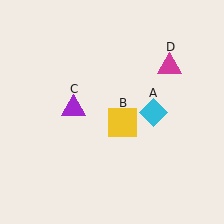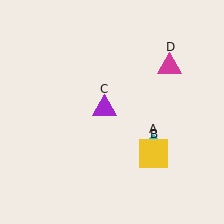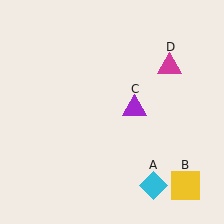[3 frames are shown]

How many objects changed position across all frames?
3 objects changed position: cyan diamond (object A), yellow square (object B), purple triangle (object C).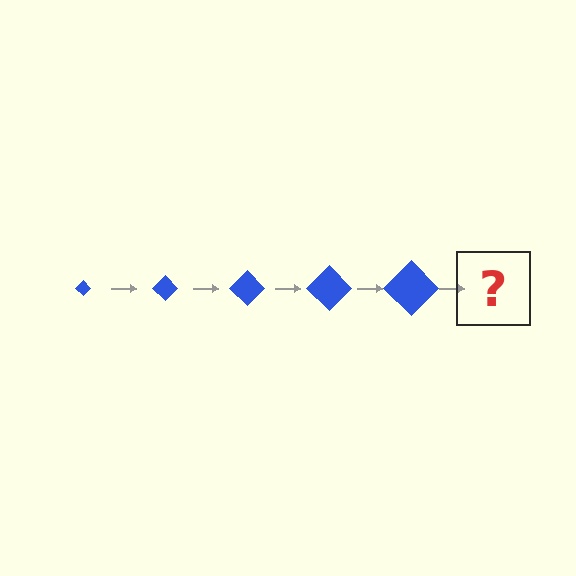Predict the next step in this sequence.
The next step is a blue diamond, larger than the previous one.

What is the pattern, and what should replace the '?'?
The pattern is that the diamond gets progressively larger each step. The '?' should be a blue diamond, larger than the previous one.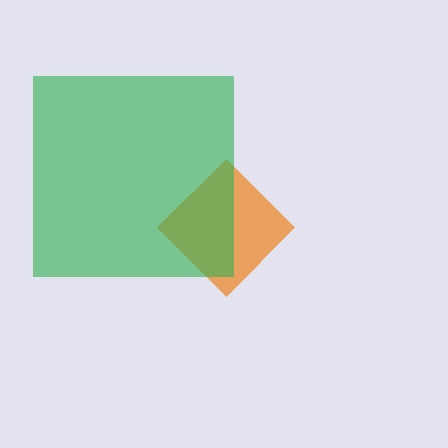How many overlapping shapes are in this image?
There are 2 overlapping shapes in the image.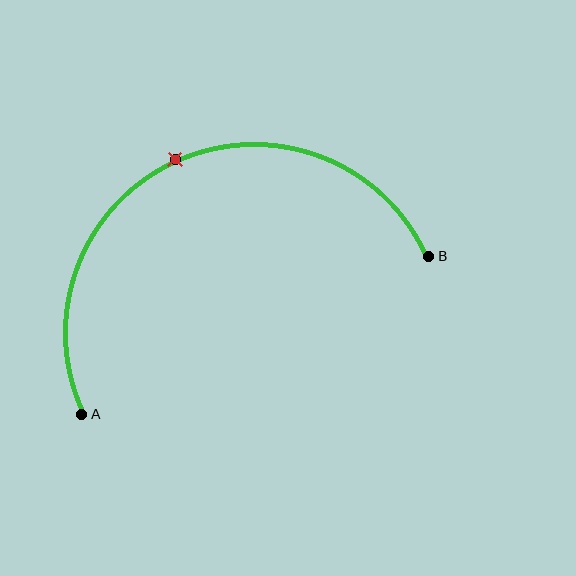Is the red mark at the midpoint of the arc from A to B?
Yes. The red mark lies on the arc at equal arc-length from both A and B — it is the arc midpoint.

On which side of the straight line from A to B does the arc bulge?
The arc bulges above the straight line connecting A and B.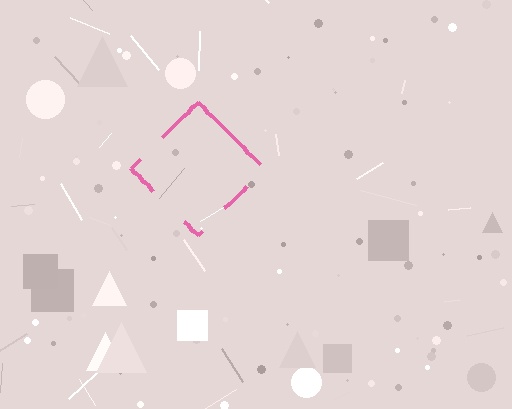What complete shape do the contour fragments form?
The contour fragments form a diamond.